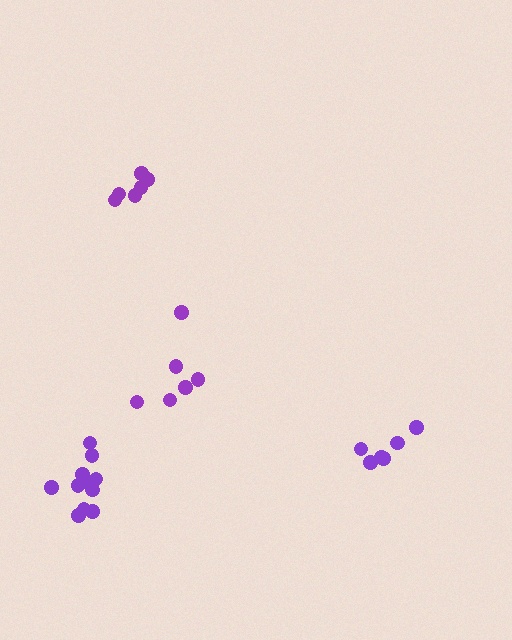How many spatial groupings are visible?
There are 4 spatial groupings.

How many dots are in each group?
Group 1: 6 dots, Group 2: 12 dots, Group 3: 6 dots, Group 4: 6 dots (30 total).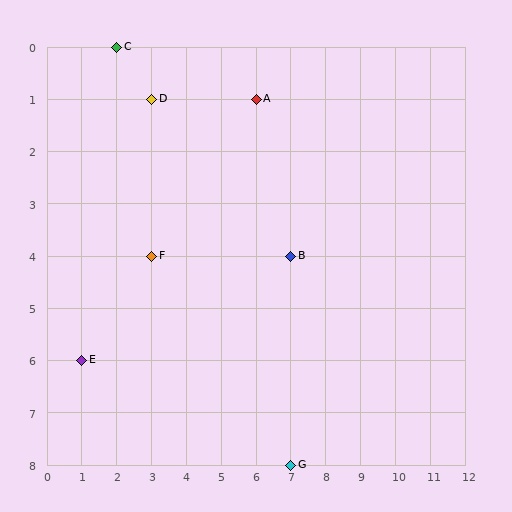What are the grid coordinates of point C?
Point C is at grid coordinates (2, 0).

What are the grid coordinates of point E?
Point E is at grid coordinates (1, 6).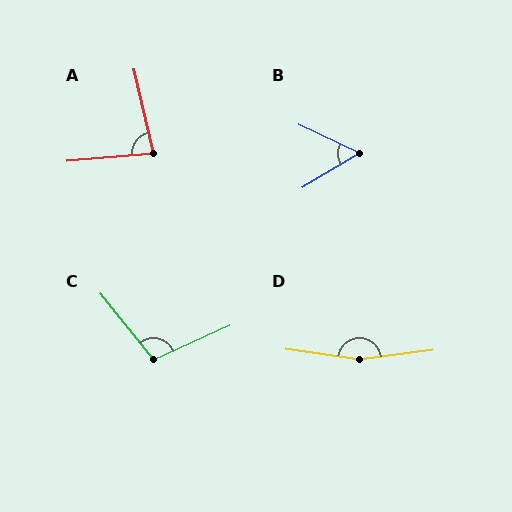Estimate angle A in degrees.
Approximately 81 degrees.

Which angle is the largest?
D, at approximately 164 degrees.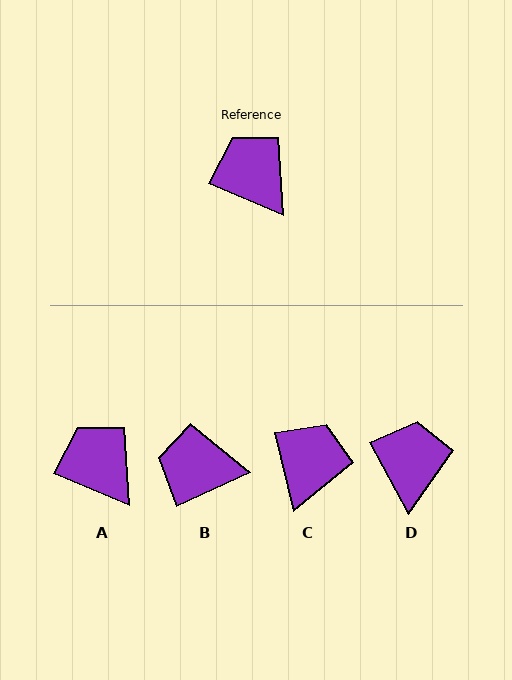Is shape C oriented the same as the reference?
No, it is off by about 54 degrees.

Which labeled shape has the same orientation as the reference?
A.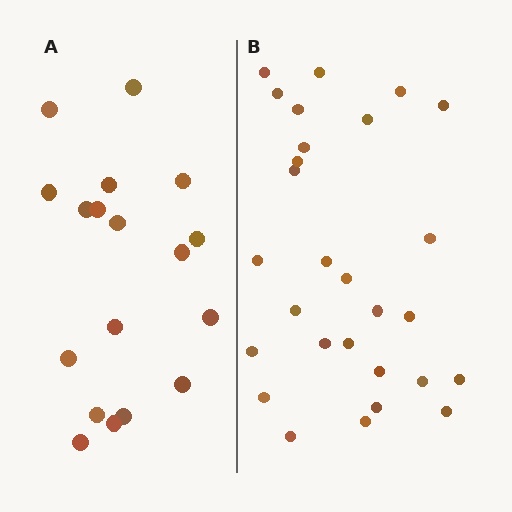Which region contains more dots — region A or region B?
Region B (the right region) has more dots.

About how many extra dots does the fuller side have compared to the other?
Region B has roughly 10 or so more dots than region A.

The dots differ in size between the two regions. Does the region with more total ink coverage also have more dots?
No. Region A has more total ink coverage because its dots are larger, but region B actually contains more individual dots. Total area can be misleading — the number of items is what matters here.